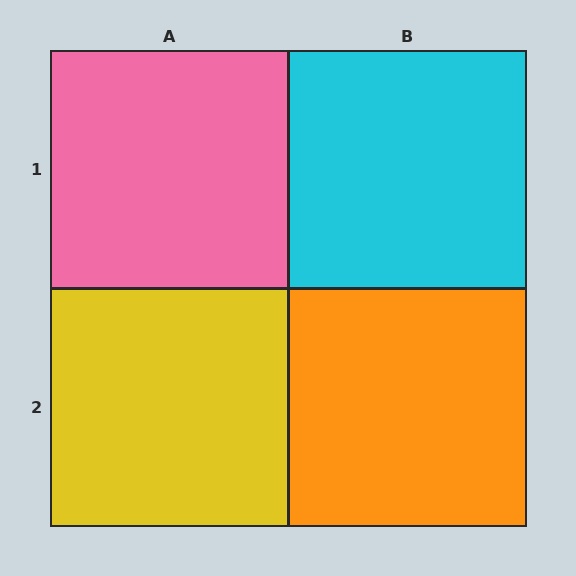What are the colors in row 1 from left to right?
Pink, cyan.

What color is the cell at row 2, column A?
Yellow.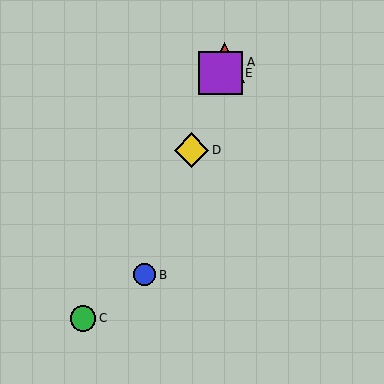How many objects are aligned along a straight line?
4 objects (A, B, D, E) are aligned along a straight line.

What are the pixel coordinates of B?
Object B is at (145, 275).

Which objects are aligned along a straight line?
Objects A, B, D, E are aligned along a straight line.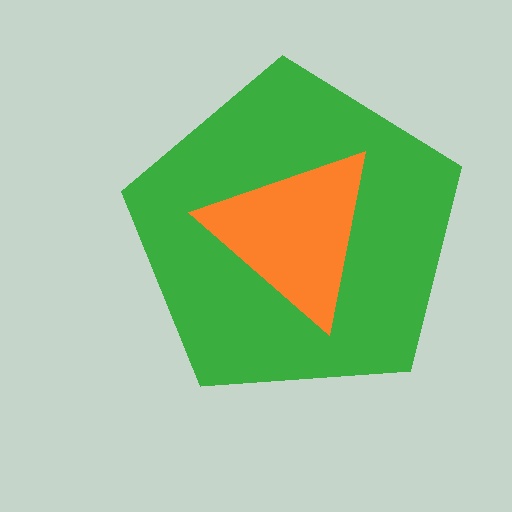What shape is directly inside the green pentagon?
The orange triangle.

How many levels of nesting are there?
2.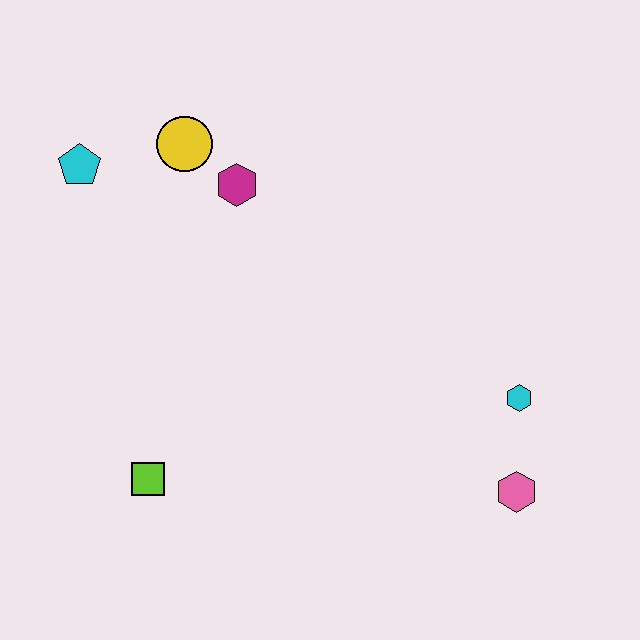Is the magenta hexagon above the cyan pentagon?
No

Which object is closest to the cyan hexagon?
The pink hexagon is closest to the cyan hexagon.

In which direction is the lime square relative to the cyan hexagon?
The lime square is to the left of the cyan hexagon.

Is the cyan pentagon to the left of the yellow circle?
Yes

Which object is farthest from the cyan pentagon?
The pink hexagon is farthest from the cyan pentagon.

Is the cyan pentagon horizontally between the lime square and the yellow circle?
No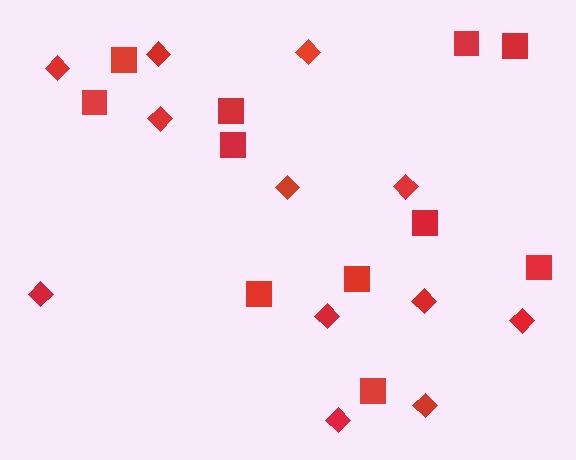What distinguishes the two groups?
There are 2 groups: one group of squares (11) and one group of diamonds (12).